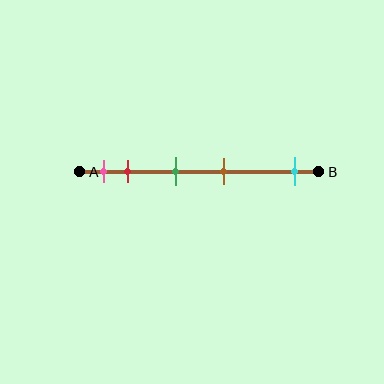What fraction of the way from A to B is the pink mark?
The pink mark is approximately 10% (0.1) of the way from A to B.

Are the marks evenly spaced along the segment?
No, the marks are not evenly spaced.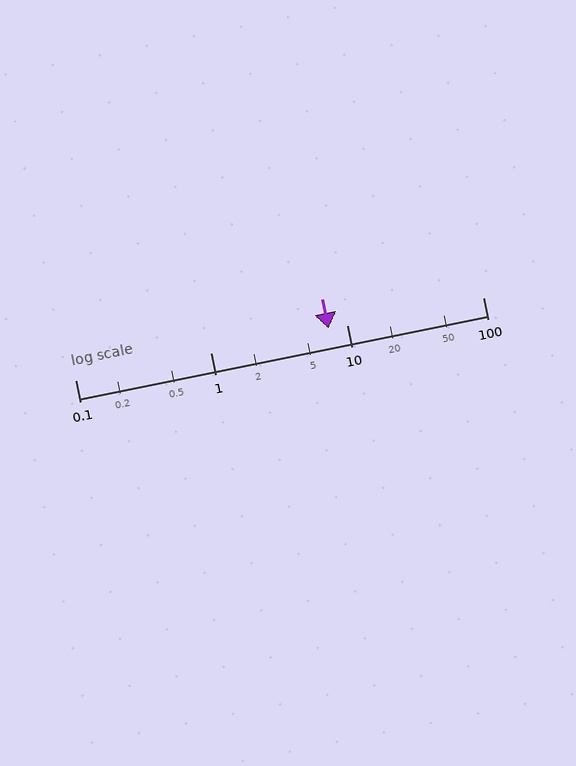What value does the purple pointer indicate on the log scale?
The pointer indicates approximately 7.3.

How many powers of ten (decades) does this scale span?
The scale spans 3 decades, from 0.1 to 100.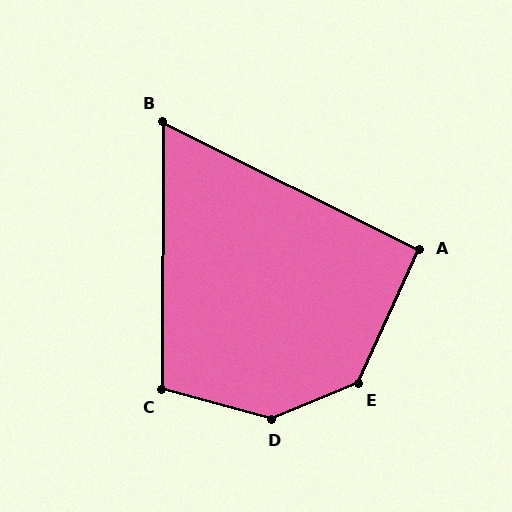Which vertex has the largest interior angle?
D, at approximately 143 degrees.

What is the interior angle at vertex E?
Approximately 137 degrees (obtuse).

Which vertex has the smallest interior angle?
B, at approximately 64 degrees.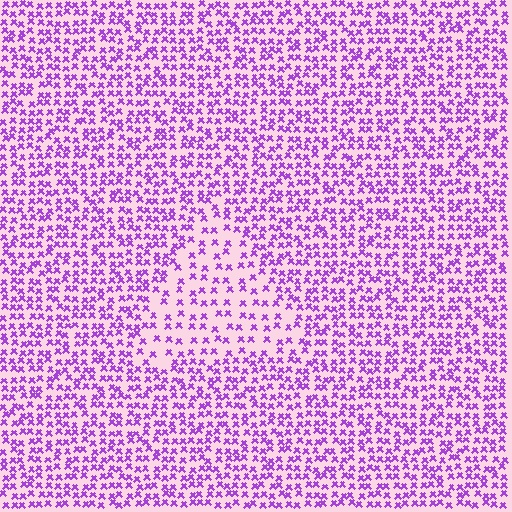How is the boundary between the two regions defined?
The boundary is defined by a change in element density (approximately 1.9x ratio). All elements are the same color, size, and shape.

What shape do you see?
I see a triangle.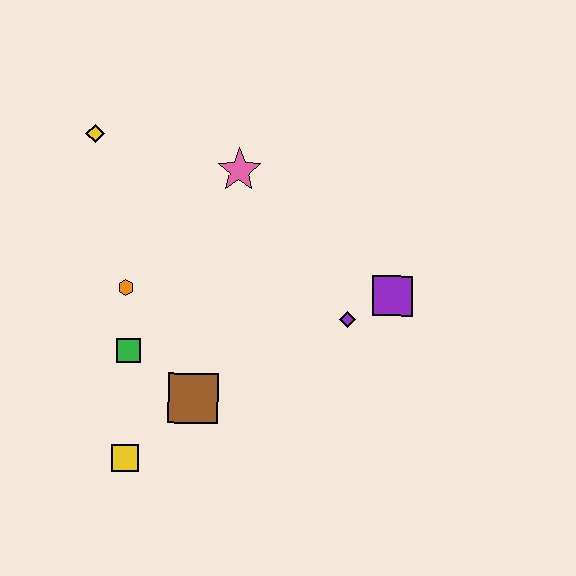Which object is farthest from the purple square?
The yellow diamond is farthest from the purple square.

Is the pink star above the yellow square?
Yes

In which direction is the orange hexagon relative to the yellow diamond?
The orange hexagon is below the yellow diamond.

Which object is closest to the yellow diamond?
The pink star is closest to the yellow diamond.